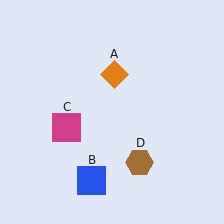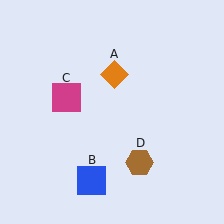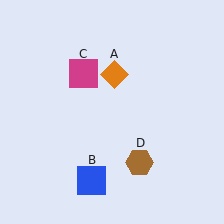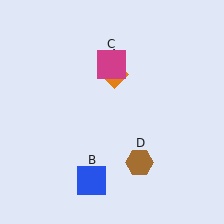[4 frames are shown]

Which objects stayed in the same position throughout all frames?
Orange diamond (object A) and blue square (object B) and brown hexagon (object D) remained stationary.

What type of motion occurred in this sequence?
The magenta square (object C) rotated clockwise around the center of the scene.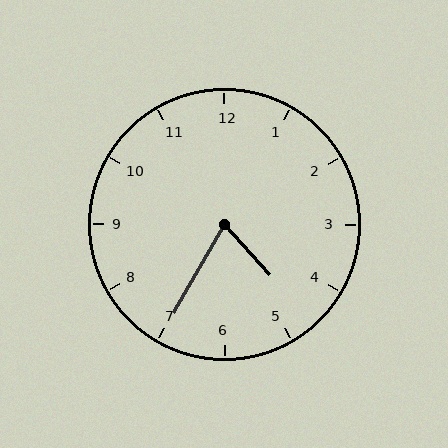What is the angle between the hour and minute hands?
Approximately 72 degrees.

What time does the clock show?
4:35.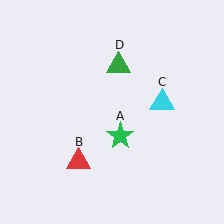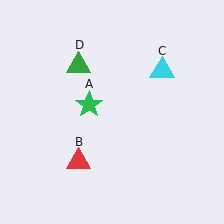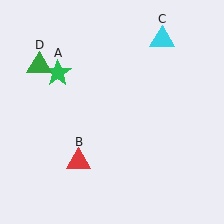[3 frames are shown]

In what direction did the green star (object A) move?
The green star (object A) moved up and to the left.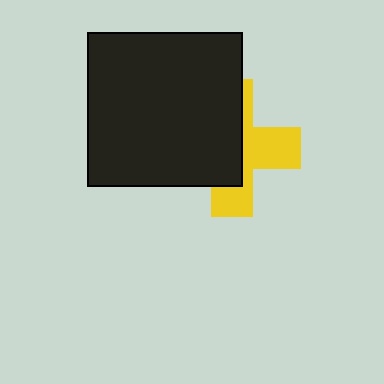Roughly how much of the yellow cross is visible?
A small part of it is visible (roughly 44%).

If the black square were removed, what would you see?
You would see the complete yellow cross.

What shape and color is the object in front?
The object in front is a black square.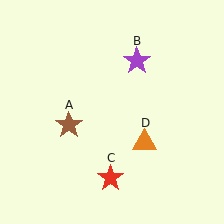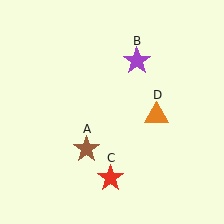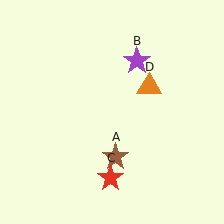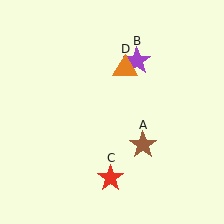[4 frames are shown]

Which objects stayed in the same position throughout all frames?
Purple star (object B) and red star (object C) remained stationary.